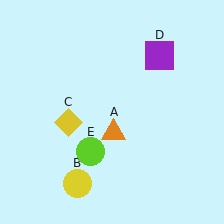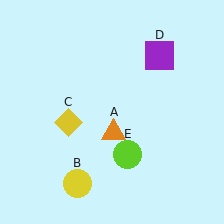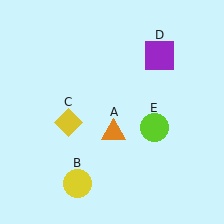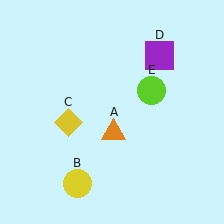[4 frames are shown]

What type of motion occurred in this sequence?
The lime circle (object E) rotated counterclockwise around the center of the scene.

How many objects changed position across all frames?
1 object changed position: lime circle (object E).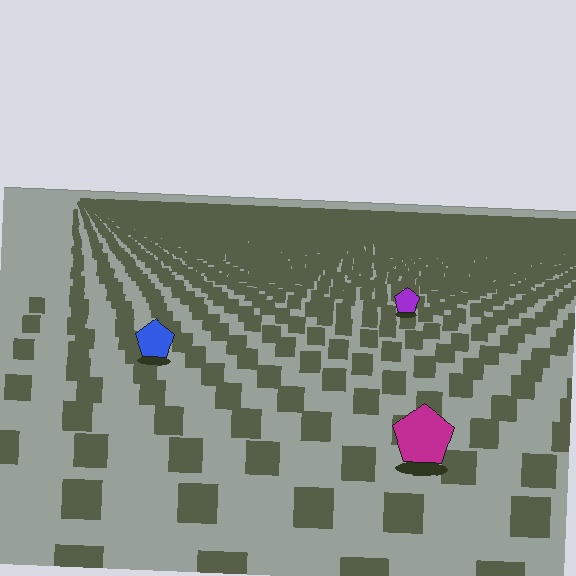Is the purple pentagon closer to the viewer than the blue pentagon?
No. The blue pentagon is closer — you can tell from the texture gradient: the ground texture is coarser near it.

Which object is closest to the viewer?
The magenta pentagon is closest. The texture marks near it are larger and more spread out.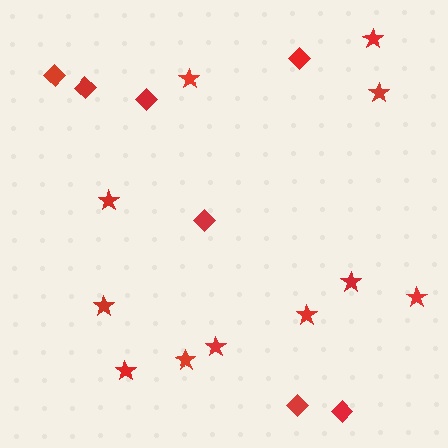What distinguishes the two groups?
There are 2 groups: one group of stars (11) and one group of diamonds (7).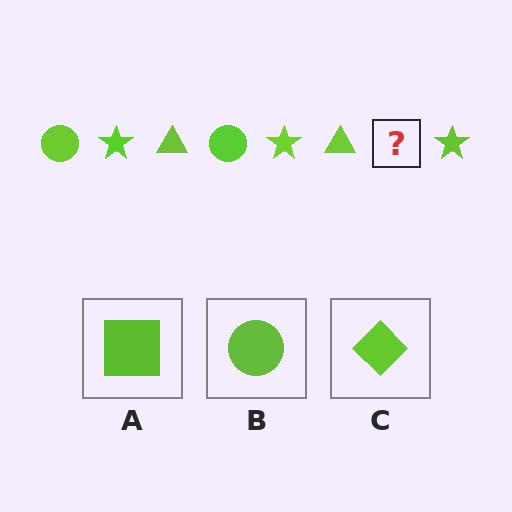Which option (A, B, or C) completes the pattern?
B.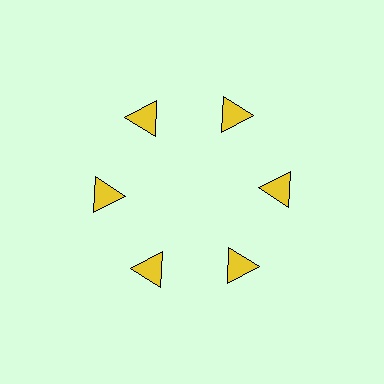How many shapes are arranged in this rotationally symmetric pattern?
There are 6 shapes, arranged in 6 groups of 1.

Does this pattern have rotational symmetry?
Yes, this pattern has 6-fold rotational symmetry. It looks the same after rotating 60 degrees around the center.